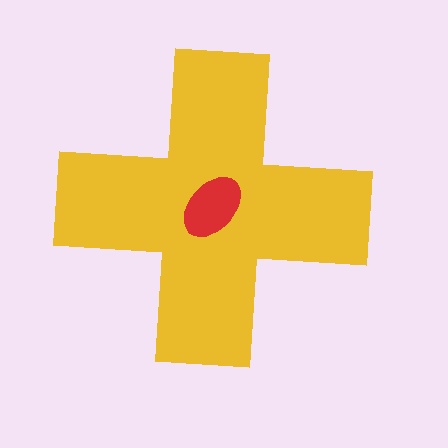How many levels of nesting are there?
2.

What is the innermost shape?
The red ellipse.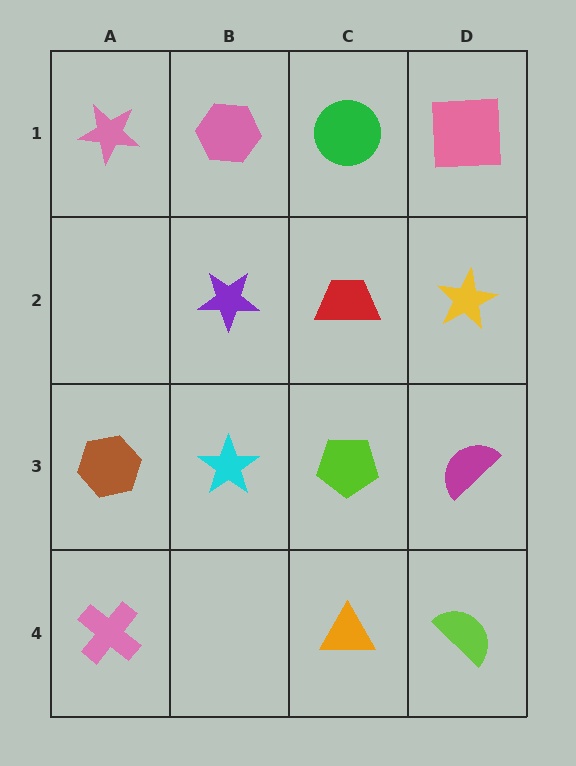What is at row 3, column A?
A brown hexagon.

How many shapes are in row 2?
3 shapes.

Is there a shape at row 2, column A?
No, that cell is empty.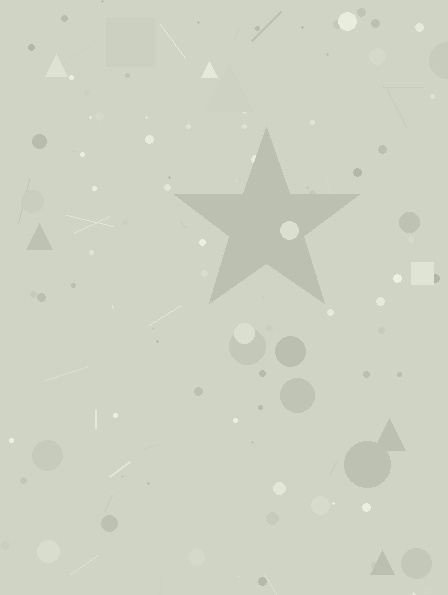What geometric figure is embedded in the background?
A star is embedded in the background.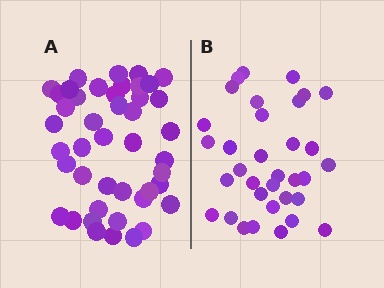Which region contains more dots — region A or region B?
Region A (the left region) has more dots.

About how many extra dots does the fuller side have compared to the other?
Region A has roughly 10 or so more dots than region B.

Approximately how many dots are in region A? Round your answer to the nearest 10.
About 40 dots. (The exact count is 44, which rounds to 40.)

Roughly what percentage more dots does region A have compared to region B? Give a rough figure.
About 30% more.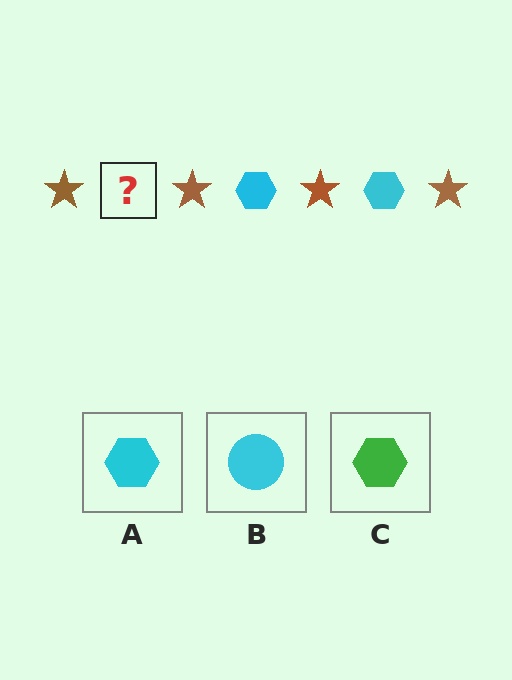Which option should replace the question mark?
Option A.